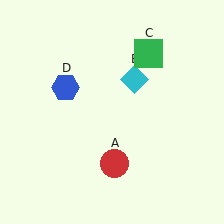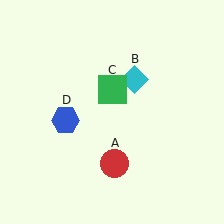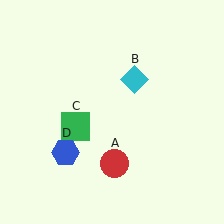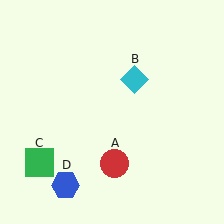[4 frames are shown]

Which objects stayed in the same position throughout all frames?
Red circle (object A) and cyan diamond (object B) remained stationary.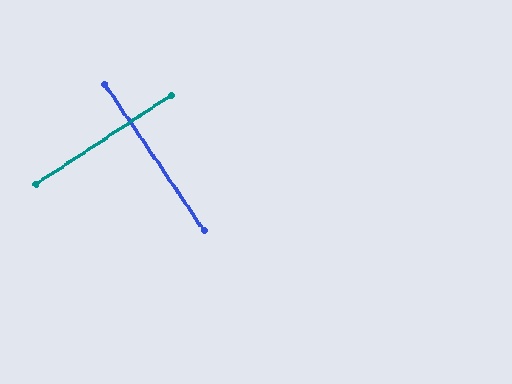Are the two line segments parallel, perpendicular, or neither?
Perpendicular — they meet at approximately 89°.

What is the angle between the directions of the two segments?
Approximately 89 degrees.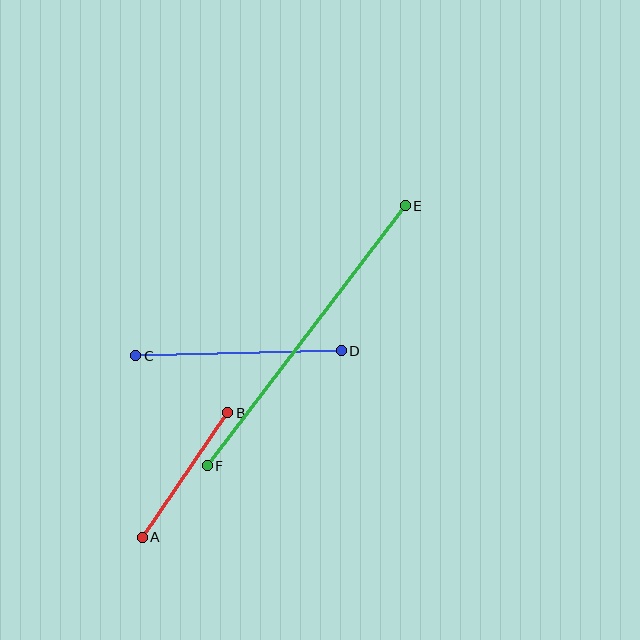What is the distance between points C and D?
The distance is approximately 206 pixels.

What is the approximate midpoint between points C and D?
The midpoint is at approximately (238, 353) pixels.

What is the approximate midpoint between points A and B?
The midpoint is at approximately (185, 475) pixels.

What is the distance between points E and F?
The distance is approximately 327 pixels.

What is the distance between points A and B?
The distance is approximately 151 pixels.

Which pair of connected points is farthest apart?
Points E and F are farthest apart.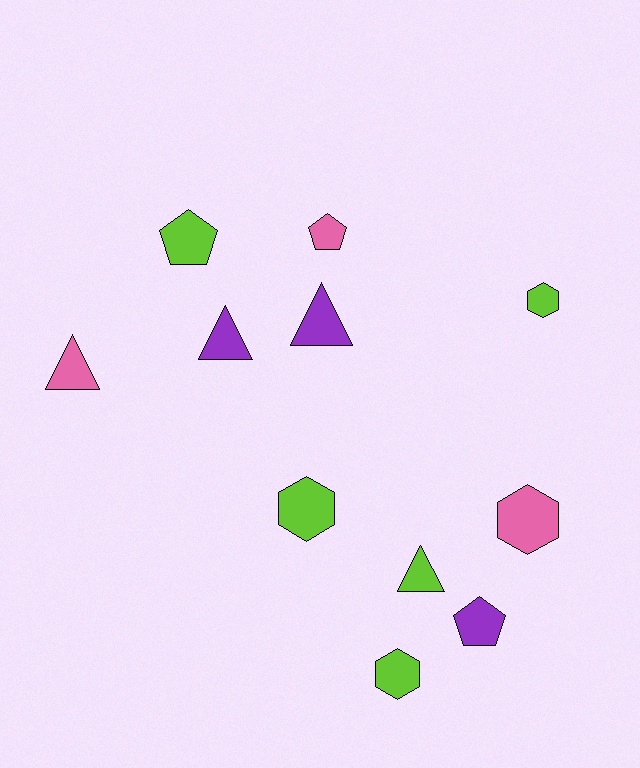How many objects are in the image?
There are 11 objects.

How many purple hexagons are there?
There are no purple hexagons.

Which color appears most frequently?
Lime, with 5 objects.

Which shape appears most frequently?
Hexagon, with 4 objects.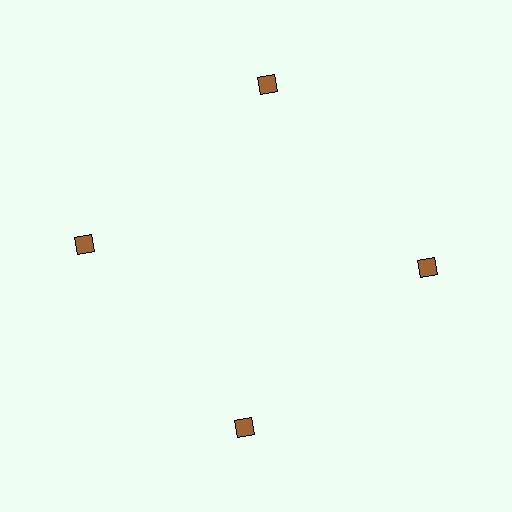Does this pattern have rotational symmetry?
Yes, this pattern has 4-fold rotational symmetry. It looks the same after rotating 90 degrees around the center.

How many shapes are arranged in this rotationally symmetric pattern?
There are 4 shapes, arranged in 4 groups of 1.